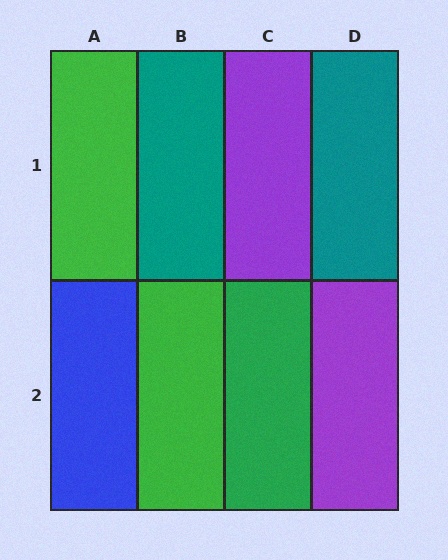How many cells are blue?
1 cell is blue.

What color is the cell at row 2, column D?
Purple.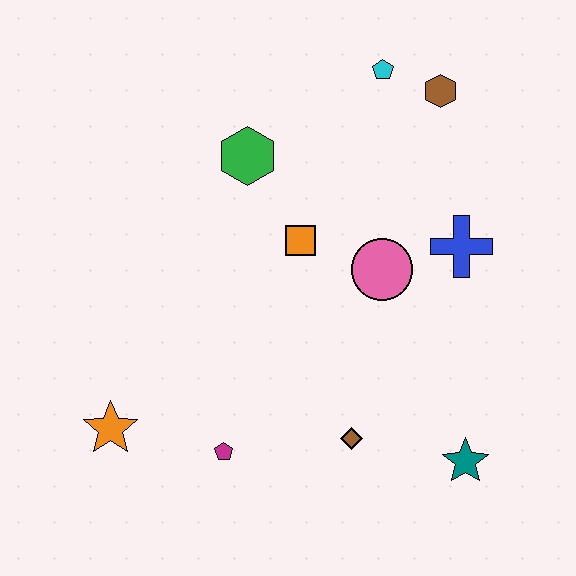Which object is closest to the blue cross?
The pink circle is closest to the blue cross.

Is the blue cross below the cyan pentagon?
Yes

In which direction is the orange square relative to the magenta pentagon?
The orange square is above the magenta pentagon.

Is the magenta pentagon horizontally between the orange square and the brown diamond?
No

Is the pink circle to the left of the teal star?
Yes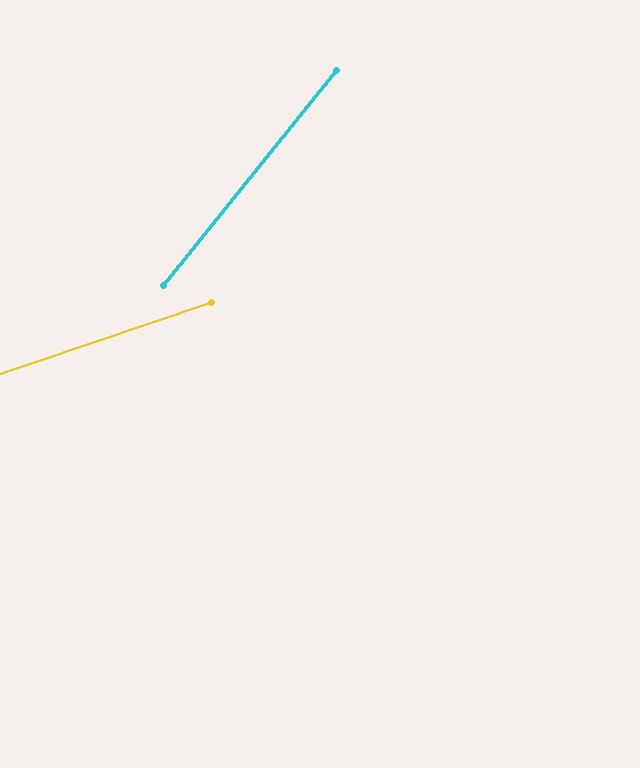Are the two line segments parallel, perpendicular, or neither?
Neither parallel nor perpendicular — they differ by about 33°.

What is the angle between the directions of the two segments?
Approximately 33 degrees.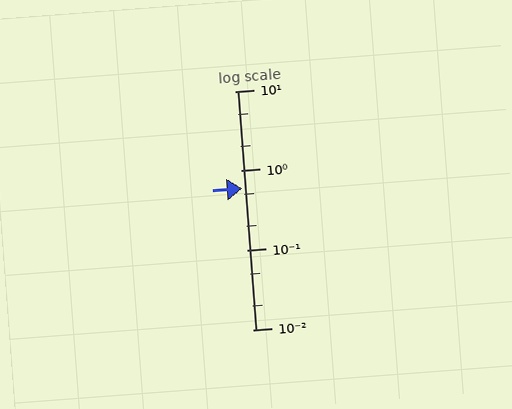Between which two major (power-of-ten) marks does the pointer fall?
The pointer is between 0.1 and 1.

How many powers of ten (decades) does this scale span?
The scale spans 3 decades, from 0.01 to 10.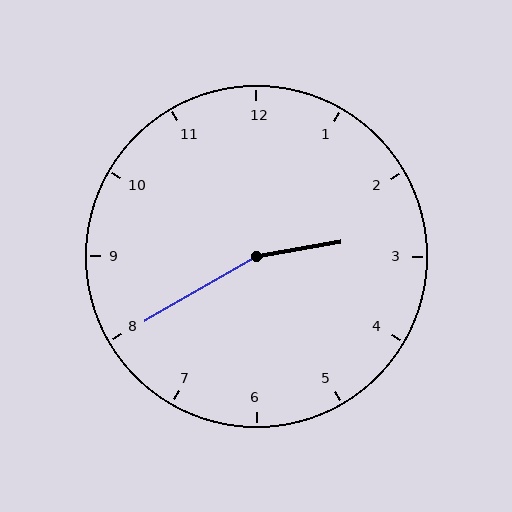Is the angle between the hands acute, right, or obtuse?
It is obtuse.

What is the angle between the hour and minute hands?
Approximately 160 degrees.